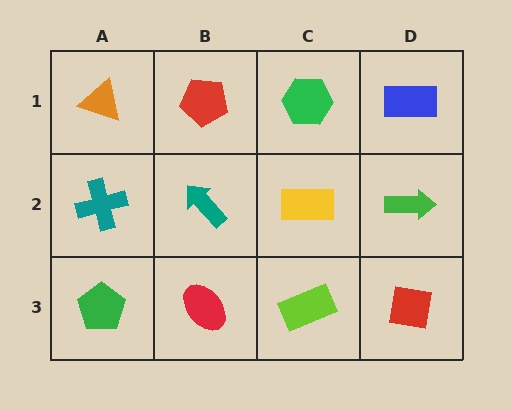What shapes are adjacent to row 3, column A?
A teal cross (row 2, column A), a red ellipse (row 3, column B).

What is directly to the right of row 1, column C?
A blue rectangle.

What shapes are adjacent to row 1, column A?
A teal cross (row 2, column A), a red pentagon (row 1, column B).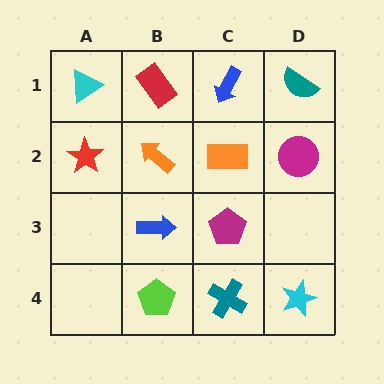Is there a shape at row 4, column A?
No, that cell is empty.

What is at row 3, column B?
A blue arrow.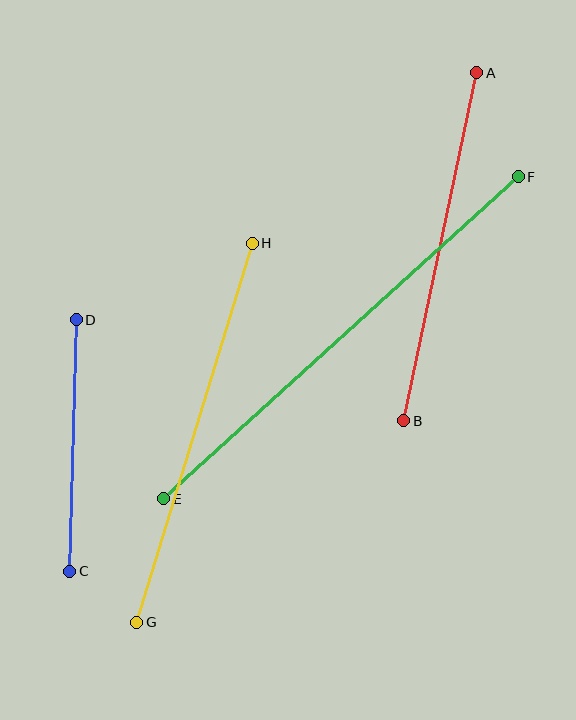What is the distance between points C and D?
The distance is approximately 251 pixels.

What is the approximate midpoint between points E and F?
The midpoint is at approximately (341, 338) pixels.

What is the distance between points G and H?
The distance is approximately 396 pixels.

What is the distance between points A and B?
The distance is approximately 356 pixels.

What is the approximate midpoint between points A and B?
The midpoint is at approximately (440, 247) pixels.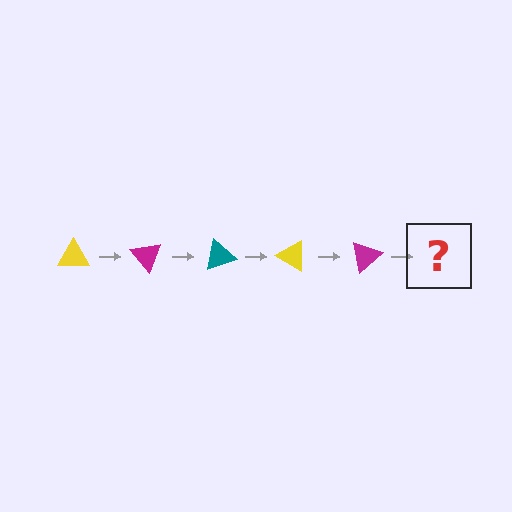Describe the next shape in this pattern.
It should be a teal triangle, rotated 250 degrees from the start.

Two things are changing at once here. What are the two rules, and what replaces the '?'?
The two rules are that it rotates 50 degrees each step and the color cycles through yellow, magenta, and teal. The '?' should be a teal triangle, rotated 250 degrees from the start.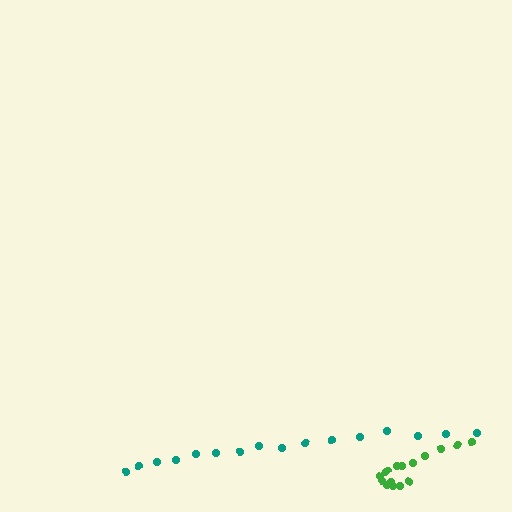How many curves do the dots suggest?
There are 2 distinct paths.